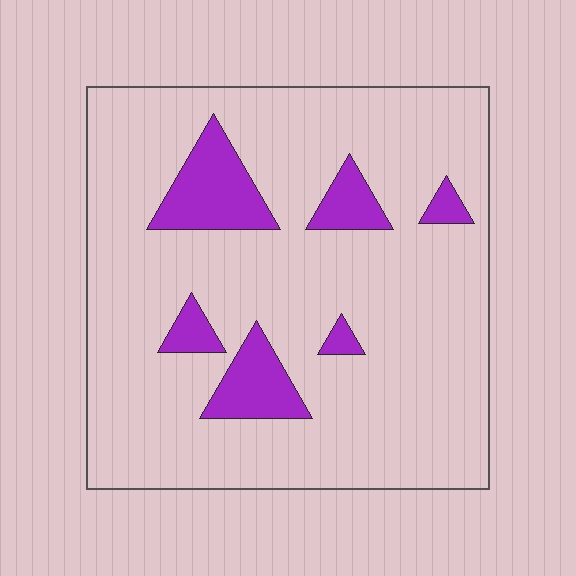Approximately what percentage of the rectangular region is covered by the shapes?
Approximately 15%.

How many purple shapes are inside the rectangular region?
6.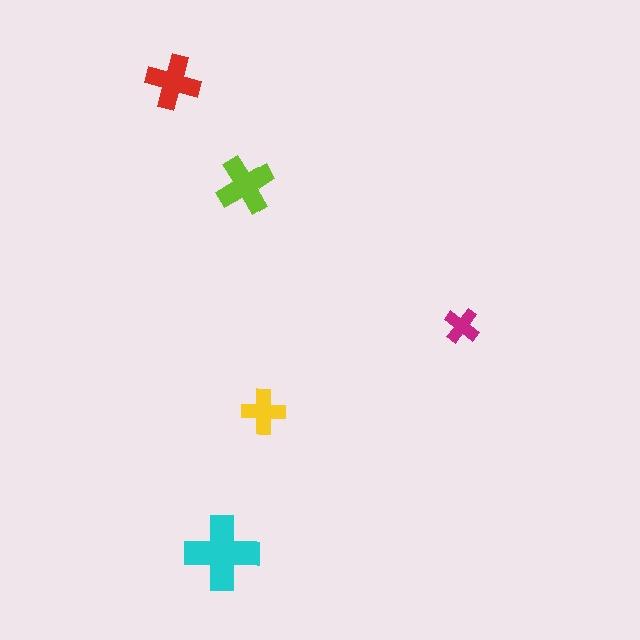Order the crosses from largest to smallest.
the cyan one, the lime one, the red one, the yellow one, the magenta one.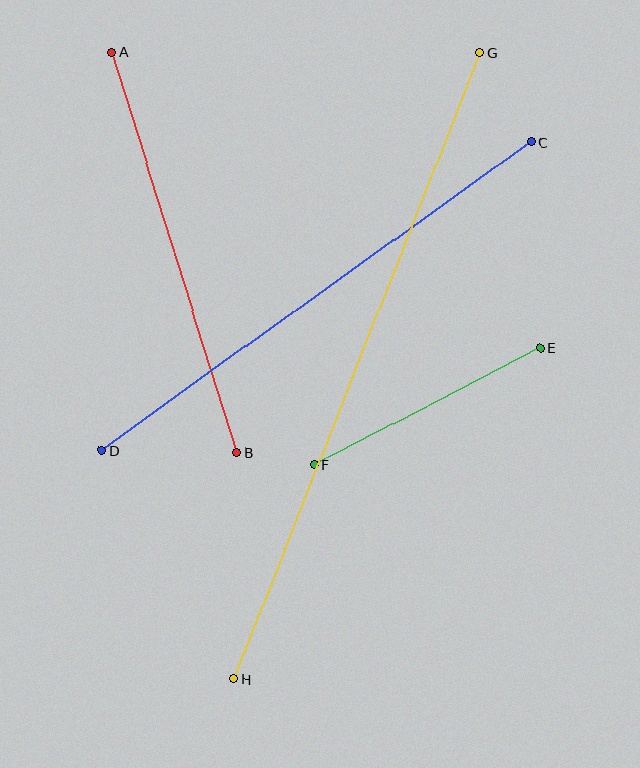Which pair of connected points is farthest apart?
Points G and H are farthest apart.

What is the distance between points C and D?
The distance is approximately 529 pixels.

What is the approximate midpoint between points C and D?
The midpoint is at approximately (316, 296) pixels.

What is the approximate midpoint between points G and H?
The midpoint is at approximately (357, 366) pixels.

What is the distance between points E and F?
The distance is approximately 255 pixels.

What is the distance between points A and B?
The distance is approximately 420 pixels.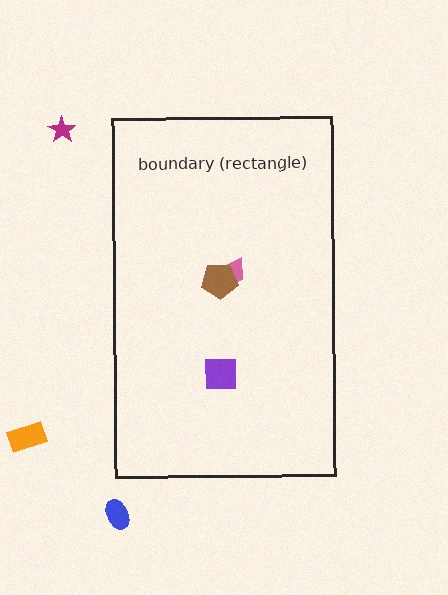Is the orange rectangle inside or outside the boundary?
Outside.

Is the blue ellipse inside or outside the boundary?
Outside.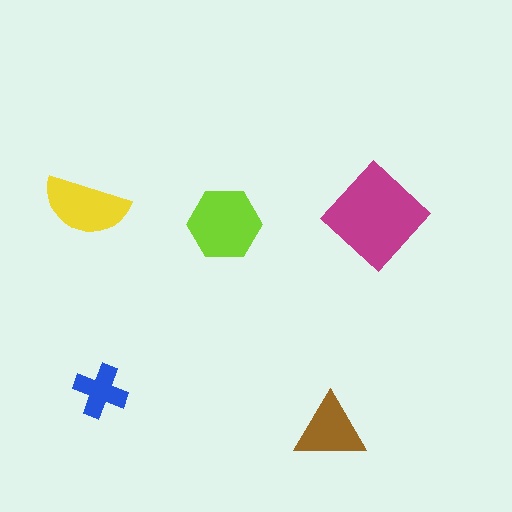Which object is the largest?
The magenta diamond.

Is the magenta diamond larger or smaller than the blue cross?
Larger.